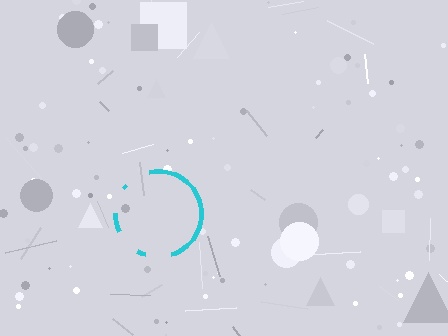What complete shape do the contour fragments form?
The contour fragments form a circle.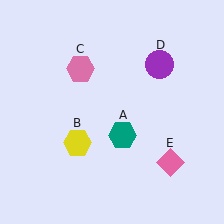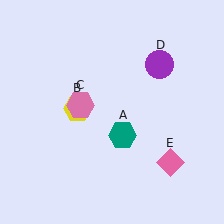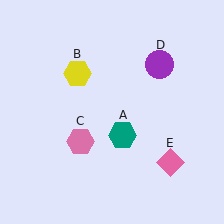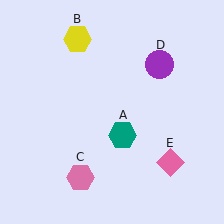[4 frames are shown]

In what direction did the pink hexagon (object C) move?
The pink hexagon (object C) moved down.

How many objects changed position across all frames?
2 objects changed position: yellow hexagon (object B), pink hexagon (object C).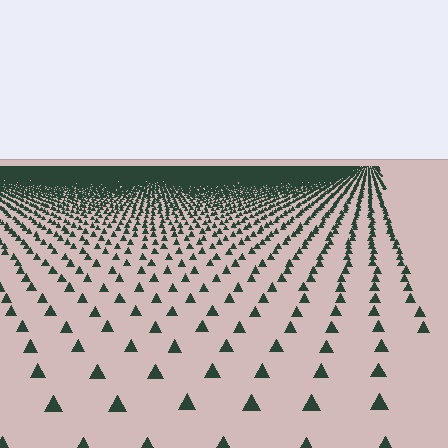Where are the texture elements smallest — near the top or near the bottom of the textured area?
Near the top.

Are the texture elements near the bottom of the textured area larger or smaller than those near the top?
Larger. Near the bottom, elements are closer to the viewer and appear at a bigger on-screen size.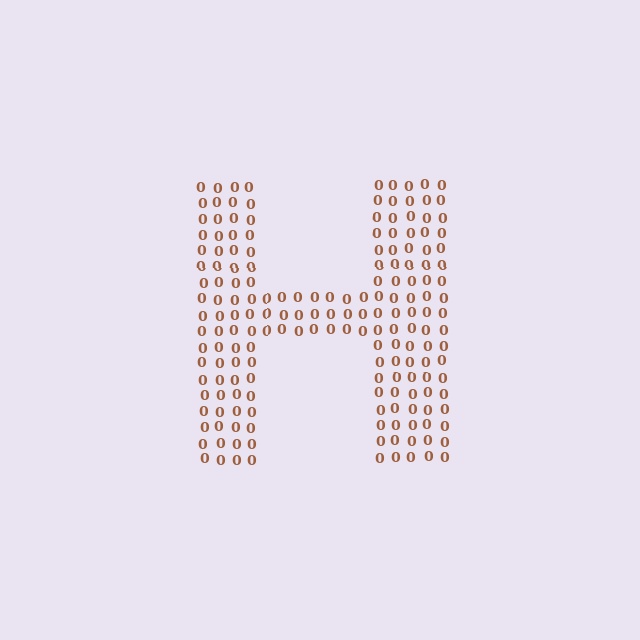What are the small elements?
The small elements are digit 0's.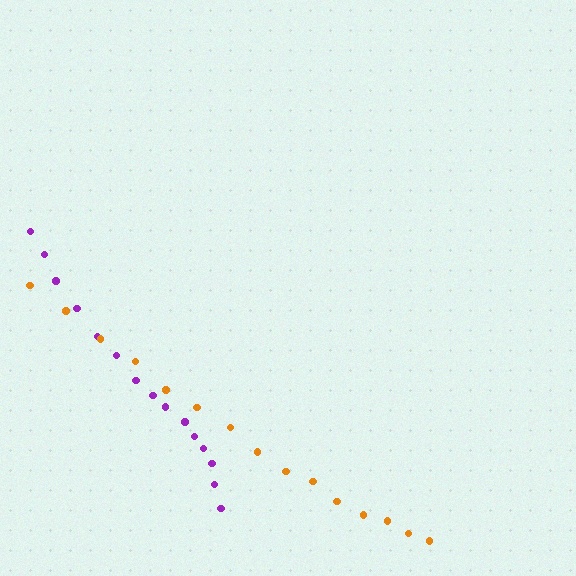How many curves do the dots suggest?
There are 2 distinct paths.